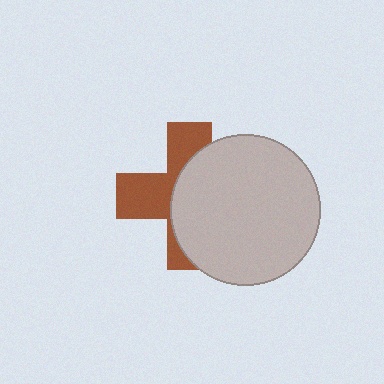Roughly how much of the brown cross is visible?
A small part of it is visible (roughly 44%).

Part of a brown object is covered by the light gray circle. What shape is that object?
It is a cross.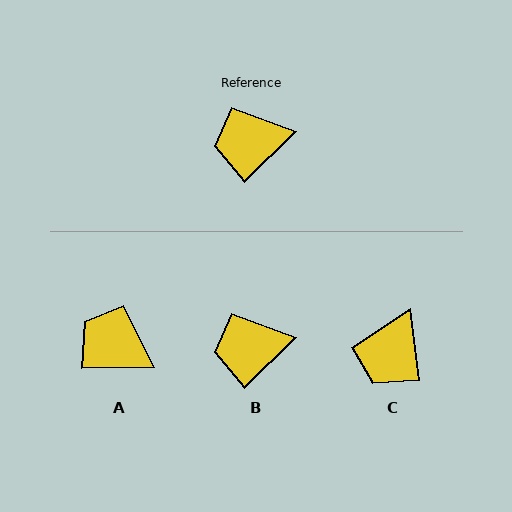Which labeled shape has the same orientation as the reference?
B.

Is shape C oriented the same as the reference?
No, it is off by about 54 degrees.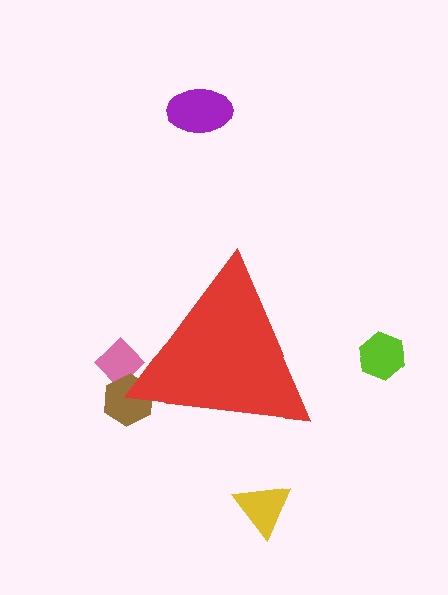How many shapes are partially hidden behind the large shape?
2 shapes are partially hidden.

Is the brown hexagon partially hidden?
Yes, the brown hexagon is partially hidden behind the red triangle.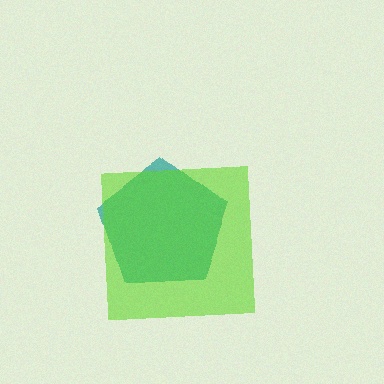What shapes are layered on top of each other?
The layered shapes are: a teal pentagon, a lime square.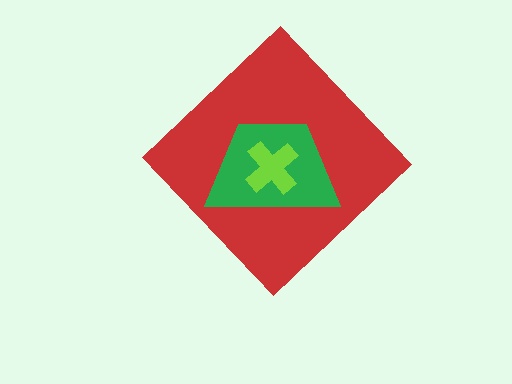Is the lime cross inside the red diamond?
Yes.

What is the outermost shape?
The red diamond.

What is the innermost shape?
The lime cross.